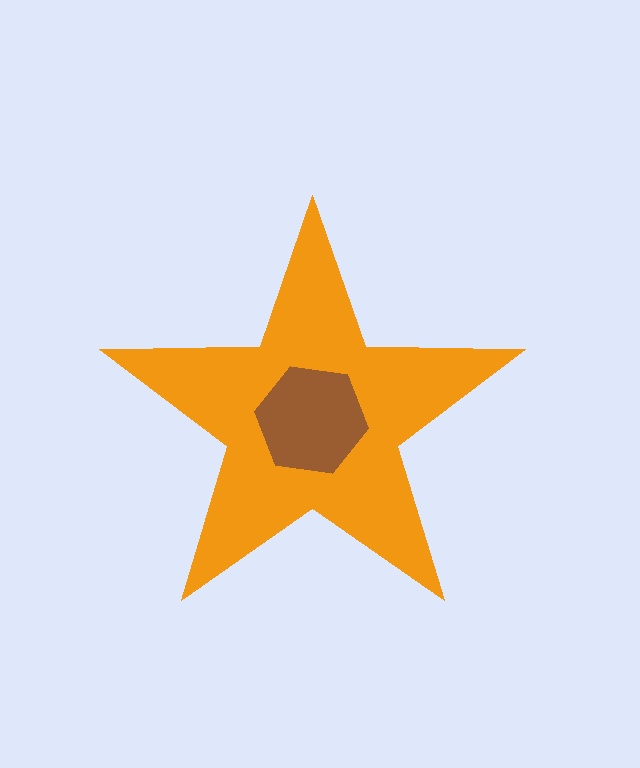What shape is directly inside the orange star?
The brown hexagon.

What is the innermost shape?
The brown hexagon.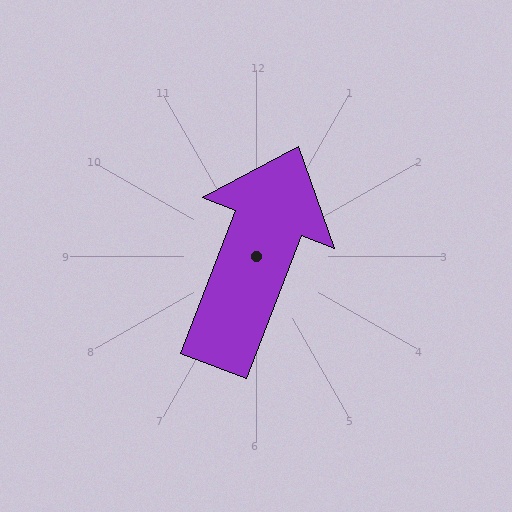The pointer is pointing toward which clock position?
Roughly 1 o'clock.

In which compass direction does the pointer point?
North.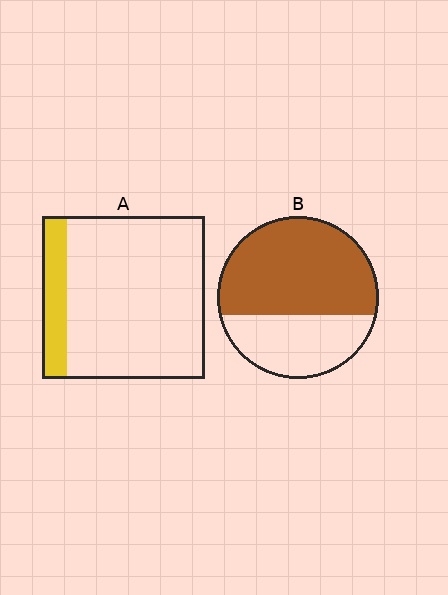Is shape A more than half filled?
No.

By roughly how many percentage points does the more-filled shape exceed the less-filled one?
By roughly 50 percentage points (B over A).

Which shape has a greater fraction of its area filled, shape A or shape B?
Shape B.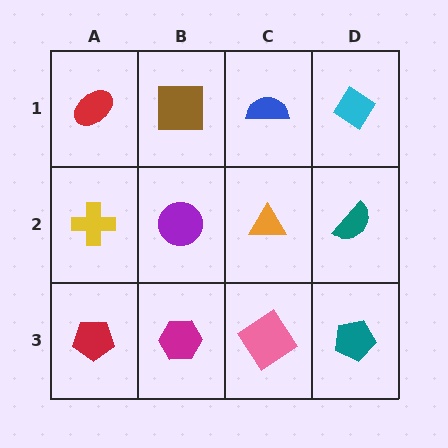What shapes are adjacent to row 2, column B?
A brown square (row 1, column B), a magenta hexagon (row 3, column B), a yellow cross (row 2, column A), an orange triangle (row 2, column C).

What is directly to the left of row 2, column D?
An orange triangle.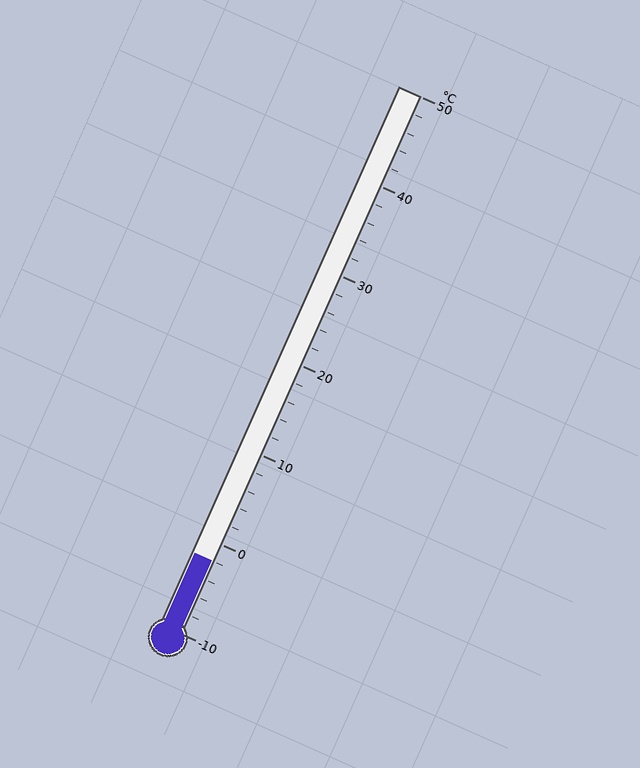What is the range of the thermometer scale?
The thermometer scale ranges from -10°C to 50°C.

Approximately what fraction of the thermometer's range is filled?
The thermometer is filled to approximately 15% of its range.